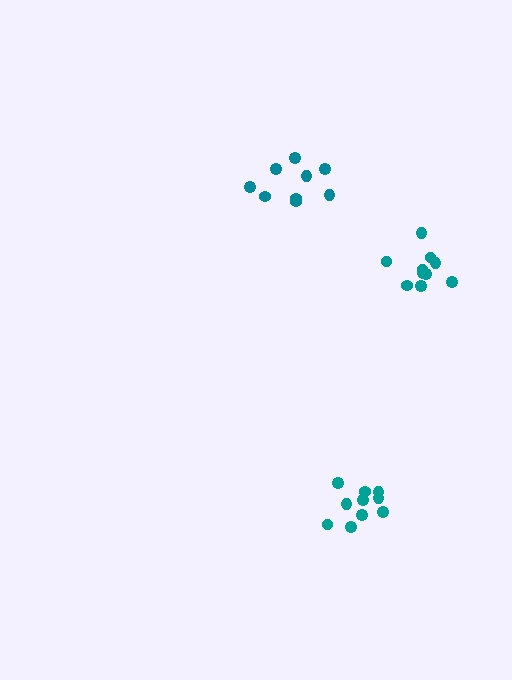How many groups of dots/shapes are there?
There are 3 groups.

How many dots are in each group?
Group 1: 9 dots, Group 2: 10 dots, Group 3: 10 dots (29 total).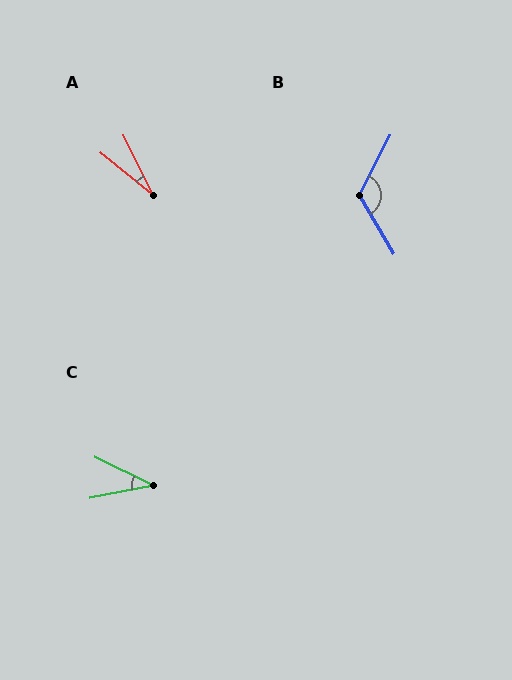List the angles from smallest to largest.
A (25°), C (37°), B (123°).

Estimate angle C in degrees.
Approximately 37 degrees.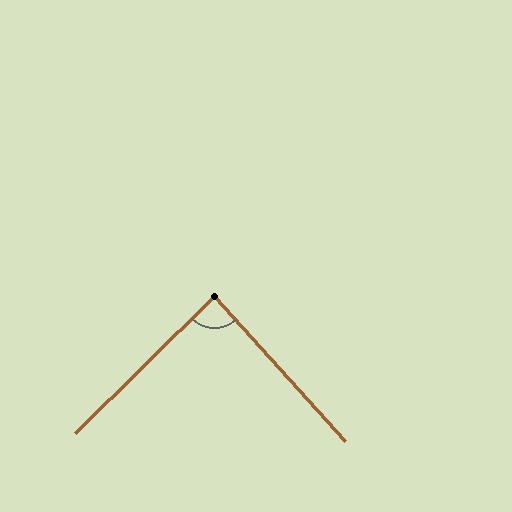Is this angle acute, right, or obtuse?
It is approximately a right angle.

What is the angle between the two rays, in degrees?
Approximately 87 degrees.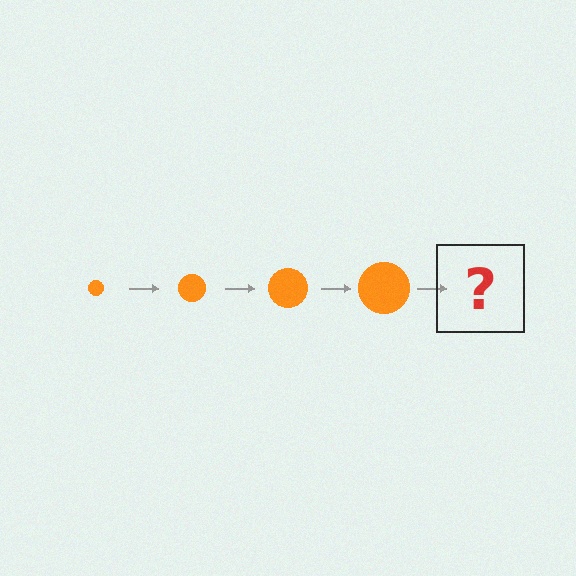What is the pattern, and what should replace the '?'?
The pattern is that the circle gets progressively larger each step. The '?' should be an orange circle, larger than the previous one.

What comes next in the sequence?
The next element should be an orange circle, larger than the previous one.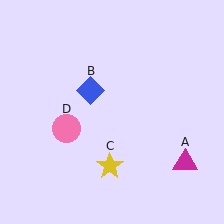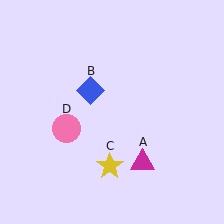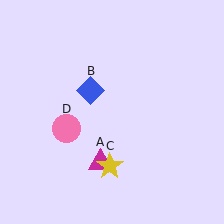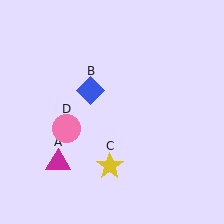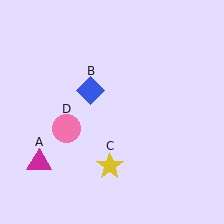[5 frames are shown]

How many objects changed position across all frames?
1 object changed position: magenta triangle (object A).